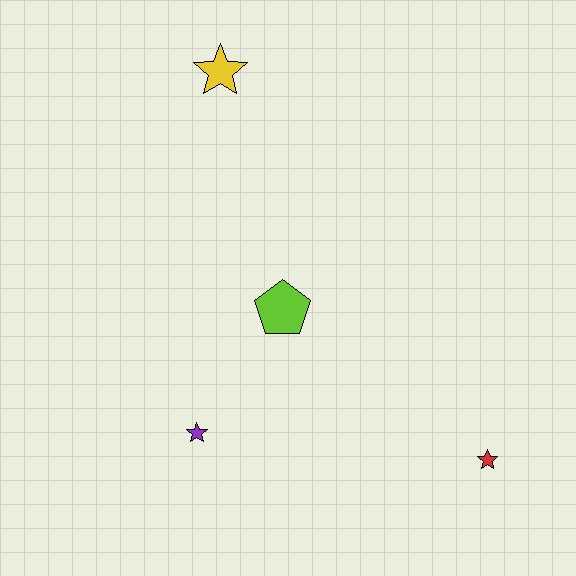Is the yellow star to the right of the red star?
No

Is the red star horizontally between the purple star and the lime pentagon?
No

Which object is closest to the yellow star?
The lime pentagon is closest to the yellow star.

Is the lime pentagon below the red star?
No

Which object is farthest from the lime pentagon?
The red star is farthest from the lime pentagon.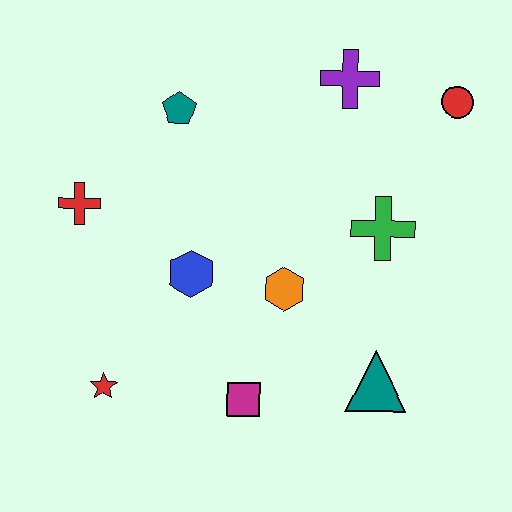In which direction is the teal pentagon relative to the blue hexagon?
The teal pentagon is above the blue hexagon.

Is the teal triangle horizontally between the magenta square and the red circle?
Yes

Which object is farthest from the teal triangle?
The red cross is farthest from the teal triangle.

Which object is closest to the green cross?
The orange hexagon is closest to the green cross.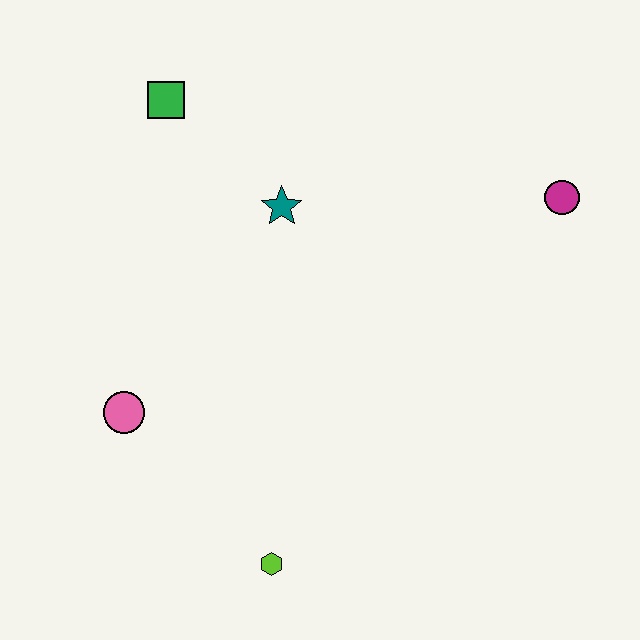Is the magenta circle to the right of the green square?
Yes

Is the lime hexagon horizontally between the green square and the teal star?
Yes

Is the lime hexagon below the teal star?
Yes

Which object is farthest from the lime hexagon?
The green square is farthest from the lime hexagon.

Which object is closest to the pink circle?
The lime hexagon is closest to the pink circle.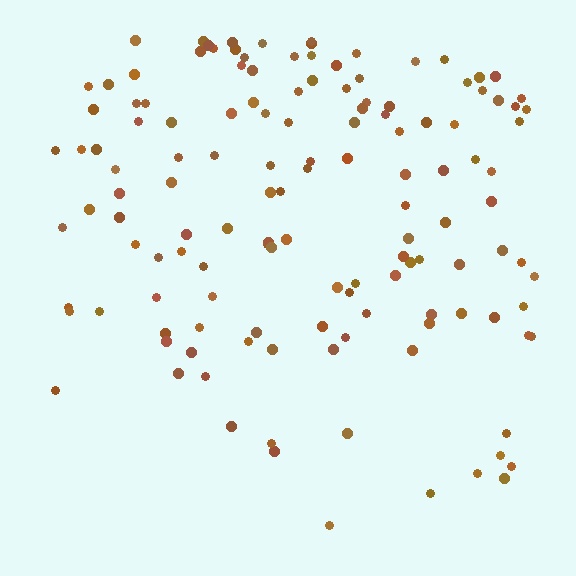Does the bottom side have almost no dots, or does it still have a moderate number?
Still a moderate number, just noticeably fewer than the top.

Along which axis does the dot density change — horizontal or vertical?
Vertical.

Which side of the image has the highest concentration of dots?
The top.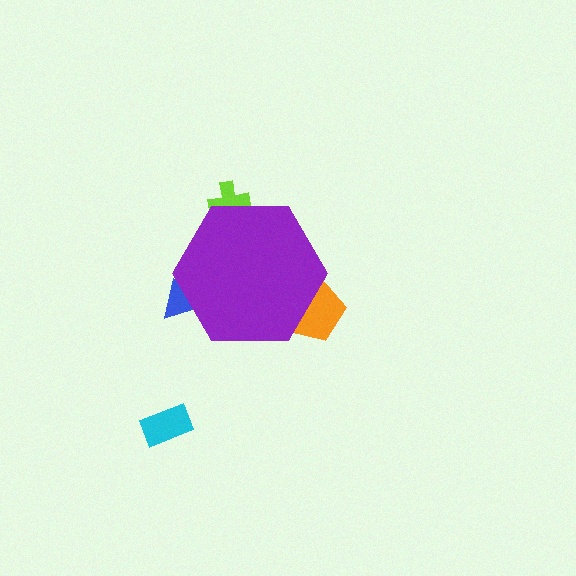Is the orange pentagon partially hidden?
Yes, the orange pentagon is partially hidden behind the purple hexagon.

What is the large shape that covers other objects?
A purple hexagon.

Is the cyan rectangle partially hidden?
No, the cyan rectangle is fully visible.